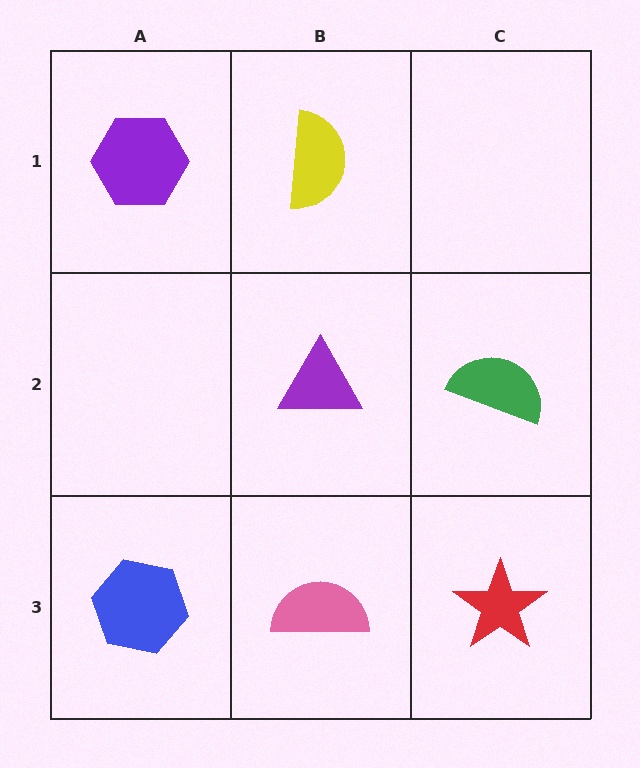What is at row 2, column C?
A green semicircle.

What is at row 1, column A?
A purple hexagon.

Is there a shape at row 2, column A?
No, that cell is empty.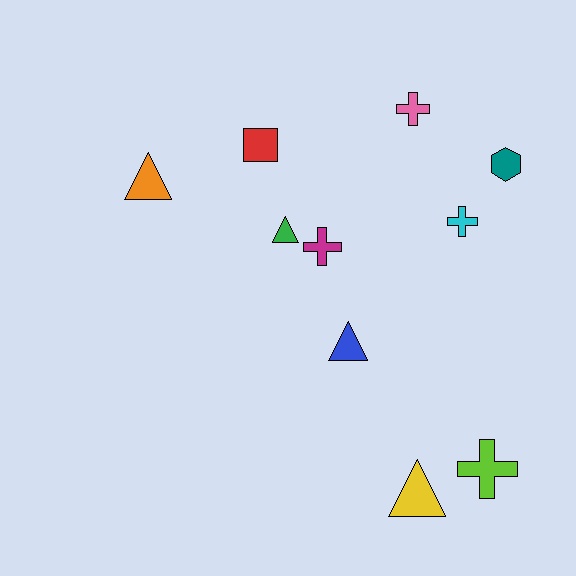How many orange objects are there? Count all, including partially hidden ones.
There is 1 orange object.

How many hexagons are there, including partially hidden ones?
There is 1 hexagon.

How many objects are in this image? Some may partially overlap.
There are 10 objects.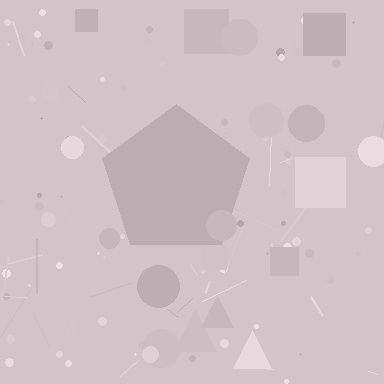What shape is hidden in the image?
A pentagon is hidden in the image.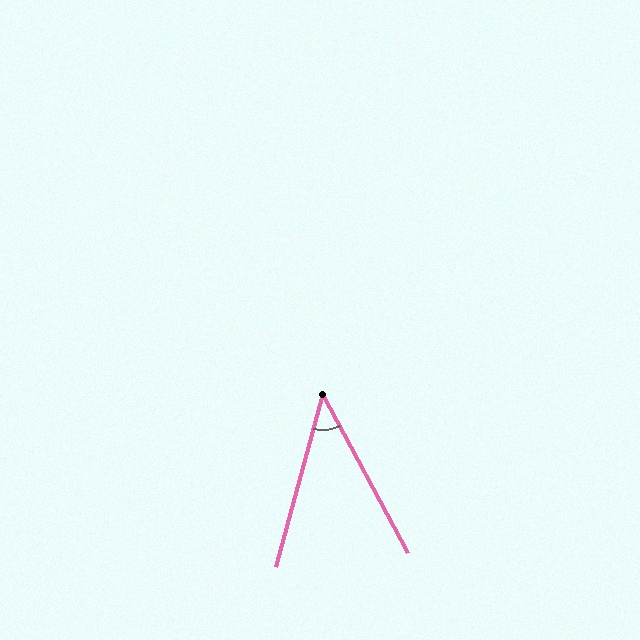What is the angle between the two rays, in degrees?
Approximately 44 degrees.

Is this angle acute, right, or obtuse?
It is acute.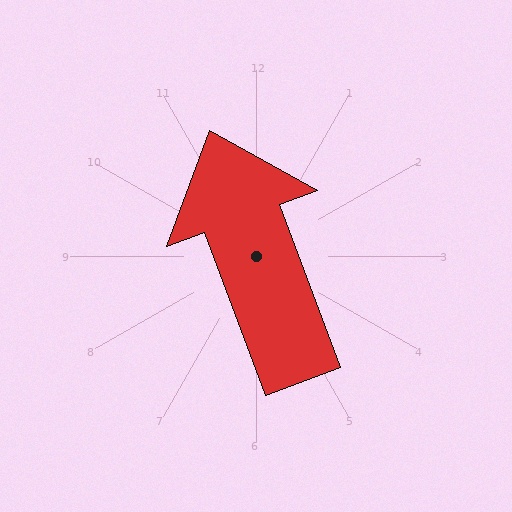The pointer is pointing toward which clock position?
Roughly 11 o'clock.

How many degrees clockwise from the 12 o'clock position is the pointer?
Approximately 340 degrees.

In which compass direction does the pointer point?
North.